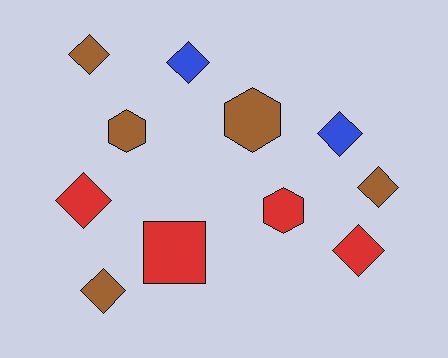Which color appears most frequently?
Brown, with 5 objects.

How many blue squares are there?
There are no blue squares.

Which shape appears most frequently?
Diamond, with 7 objects.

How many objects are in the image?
There are 11 objects.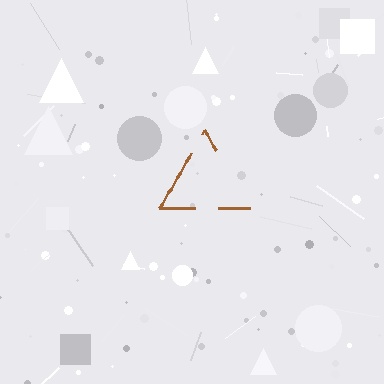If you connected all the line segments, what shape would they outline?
They would outline a triangle.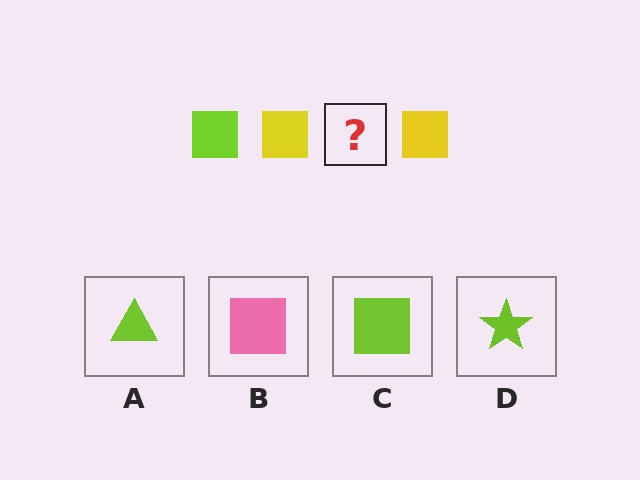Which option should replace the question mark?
Option C.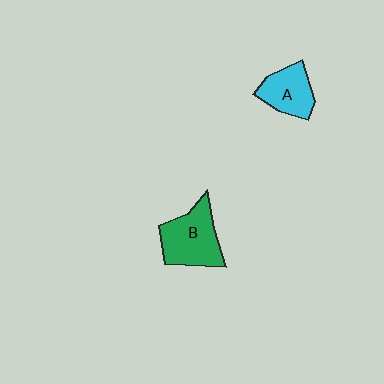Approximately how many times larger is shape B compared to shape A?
Approximately 1.4 times.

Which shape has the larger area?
Shape B (green).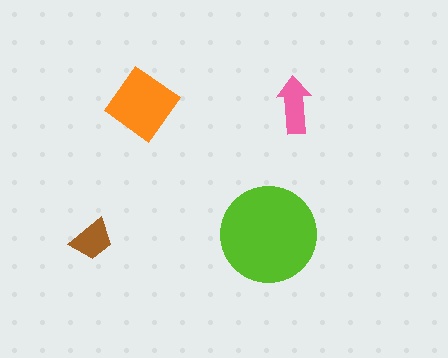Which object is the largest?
The lime circle.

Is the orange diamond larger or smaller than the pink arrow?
Larger.